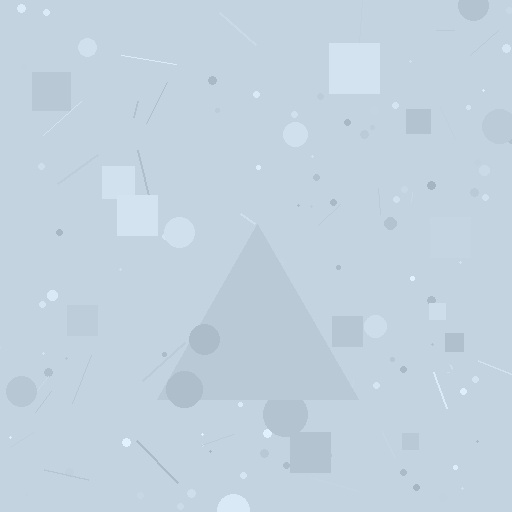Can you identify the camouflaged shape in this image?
The camouflaged shape is a triangle.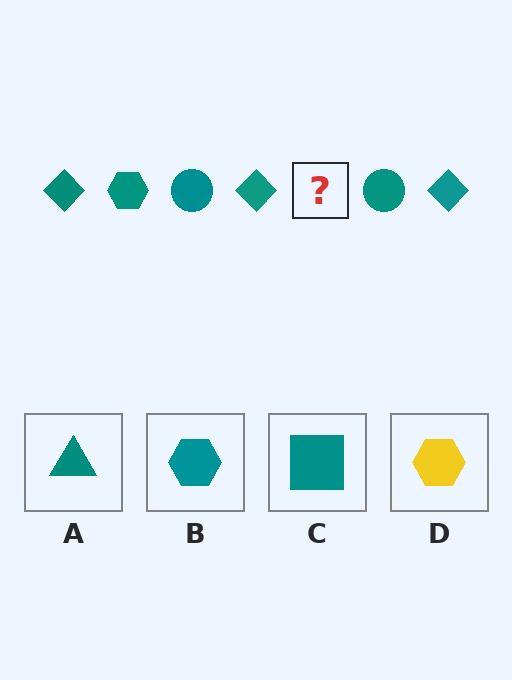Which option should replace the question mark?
Option B.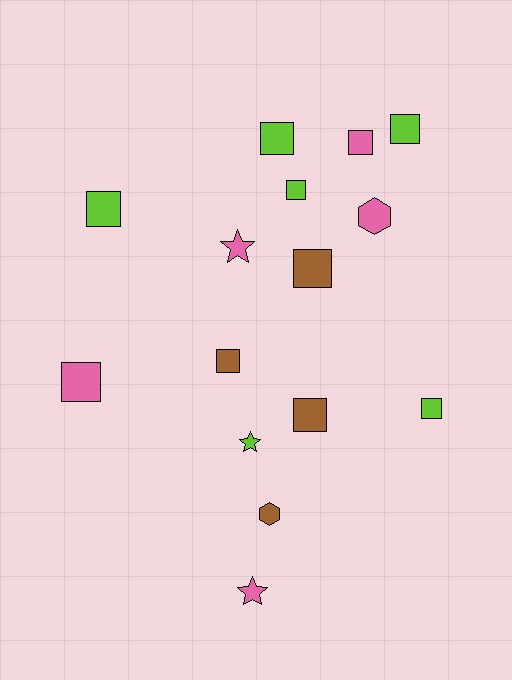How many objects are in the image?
There are 15 objects.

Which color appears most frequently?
Lime, with 6 objects.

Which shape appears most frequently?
Square, with 10 objects.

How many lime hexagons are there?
There are no lime hexagons.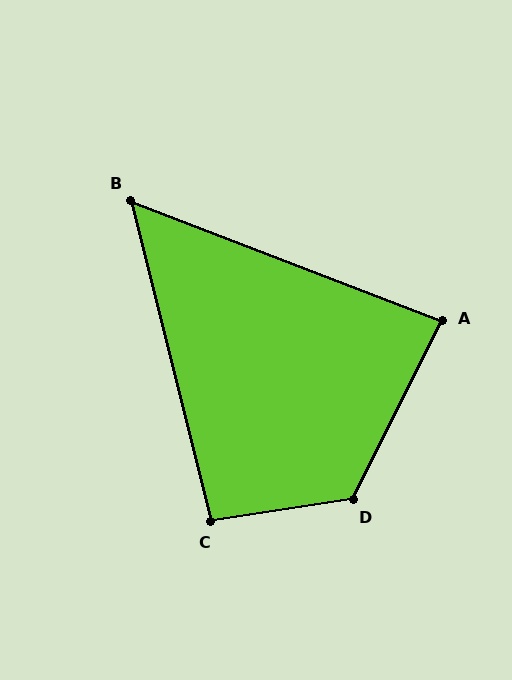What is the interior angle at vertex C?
Approximately 95 degrees (obtuse).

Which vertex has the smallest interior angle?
B, at approximately 55 degrees.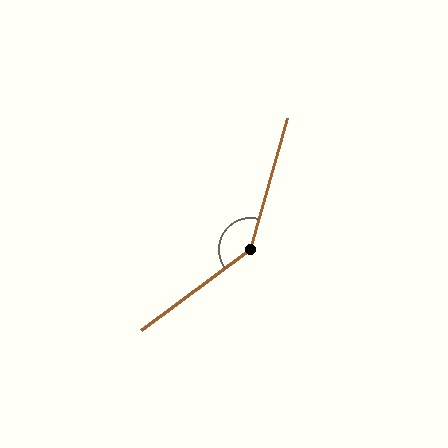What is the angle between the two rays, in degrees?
Approximately 142 degrees.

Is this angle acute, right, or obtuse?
It is obtuse.